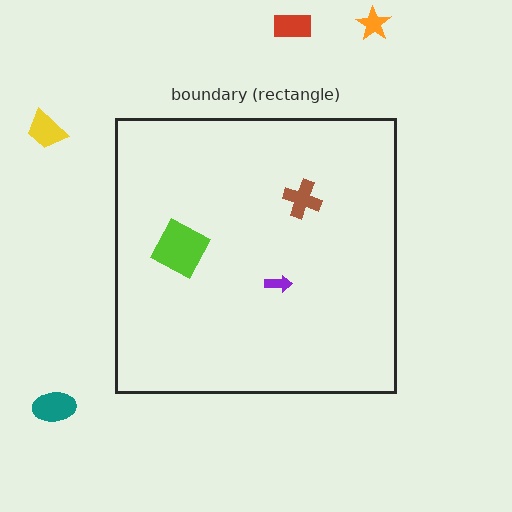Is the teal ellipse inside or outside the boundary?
Outside.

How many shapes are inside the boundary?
3 inside, 4 outside.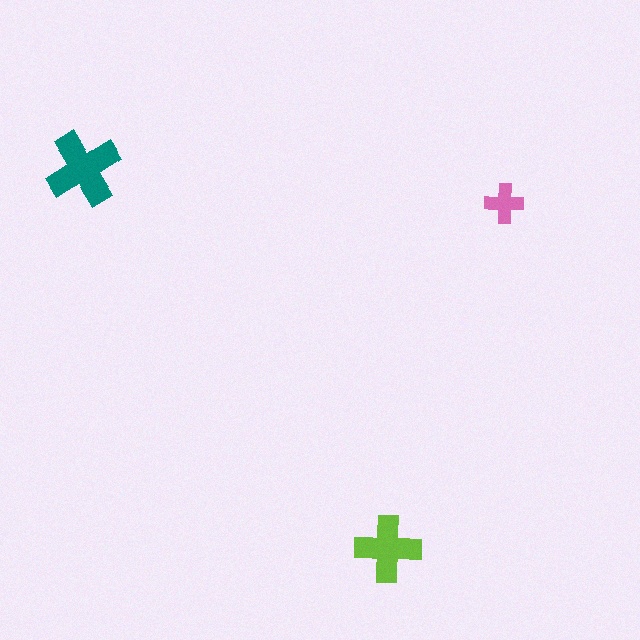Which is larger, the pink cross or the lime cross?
The lime one.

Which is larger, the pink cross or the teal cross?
The teal one.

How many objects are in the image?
There are 3 objects in the image.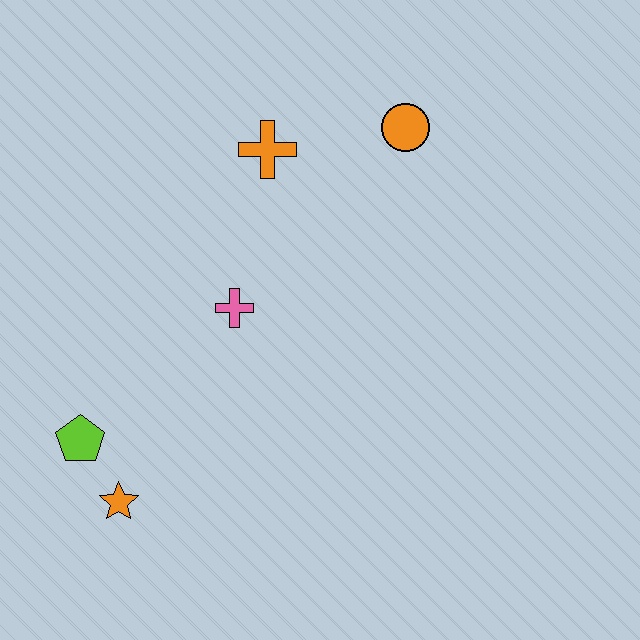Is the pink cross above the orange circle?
No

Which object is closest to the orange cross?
The orange circle is closest to the orange cross.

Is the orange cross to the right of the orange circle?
No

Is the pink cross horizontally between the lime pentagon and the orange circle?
Yes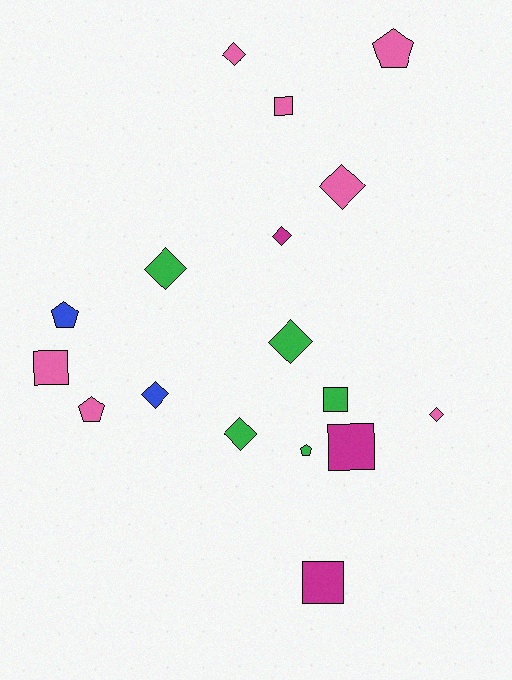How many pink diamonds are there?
There are 3 pink diamonds.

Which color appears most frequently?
Pink, with 7 objects.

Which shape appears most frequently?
Diamond, with 8 objects.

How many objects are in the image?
There are 17 objects.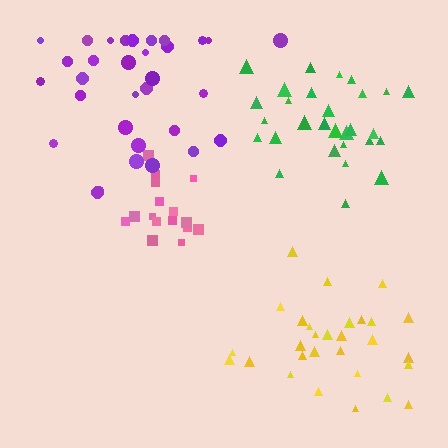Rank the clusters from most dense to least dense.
pink, green, yellow, purple.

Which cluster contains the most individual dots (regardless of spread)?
Purple (32).